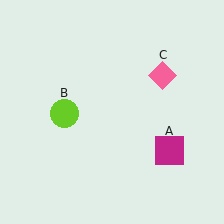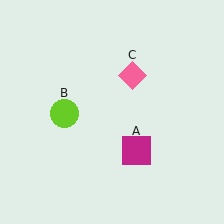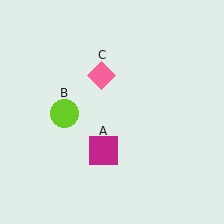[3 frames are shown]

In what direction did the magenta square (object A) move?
The magenta square (object A) moved left.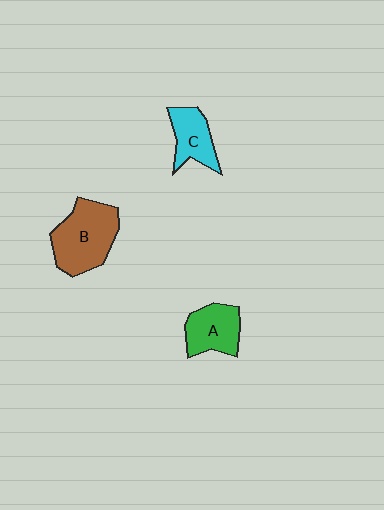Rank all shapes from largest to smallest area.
From largest to smallest: B (brown), A (green), C (cyan).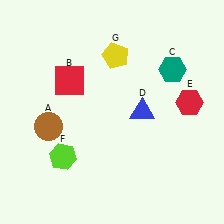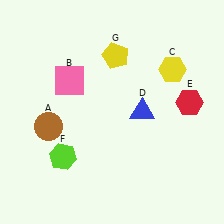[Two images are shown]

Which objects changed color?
B changed from red to pink. C changed from teal to yellow.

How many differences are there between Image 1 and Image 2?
There are 2 differences between the two images.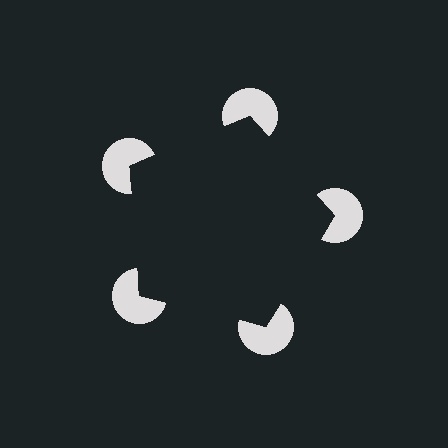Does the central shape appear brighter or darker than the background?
It typically appears slightly darker than the background, even though no actual brightness change is drawn.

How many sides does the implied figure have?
5 sides.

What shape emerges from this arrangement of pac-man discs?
An illusory pentagon — its edges are inferred from the aligned wedge cuts in the pac-man discs, not physically drawn.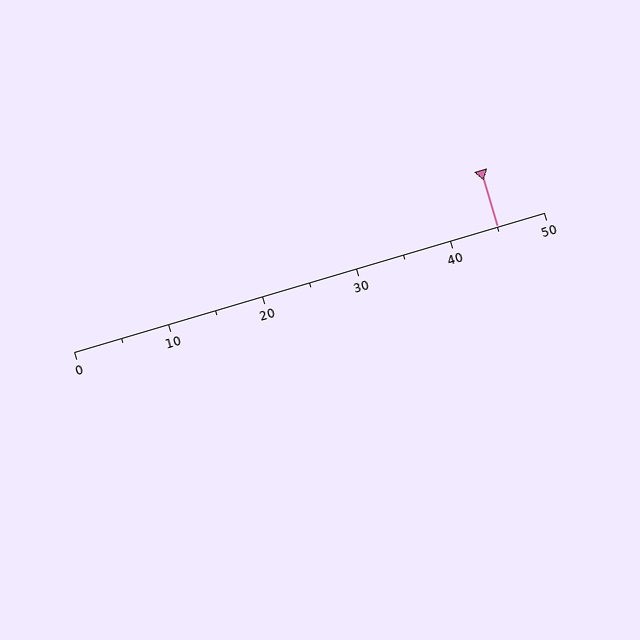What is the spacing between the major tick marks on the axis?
The major ticks are spaced 10 apart.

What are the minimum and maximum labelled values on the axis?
The axis runs from 0 to 50.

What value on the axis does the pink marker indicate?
The marker indicates approximately 45.